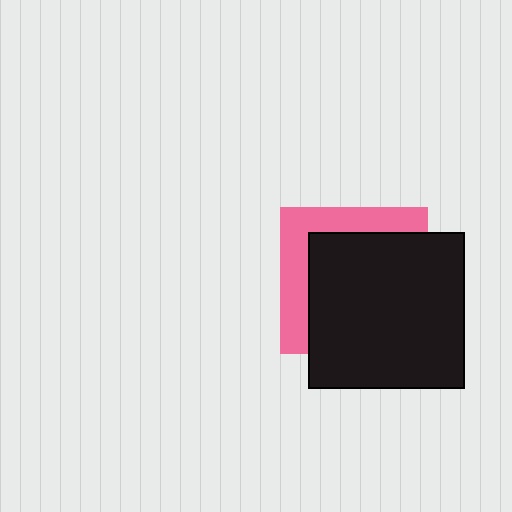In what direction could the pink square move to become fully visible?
The pink square could move toward the upper-left. That would shift it out from behind the black square entirely.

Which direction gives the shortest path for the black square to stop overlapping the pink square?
Moving toward the lower-right gives the shortest separation.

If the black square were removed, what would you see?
You would see the complete pink square.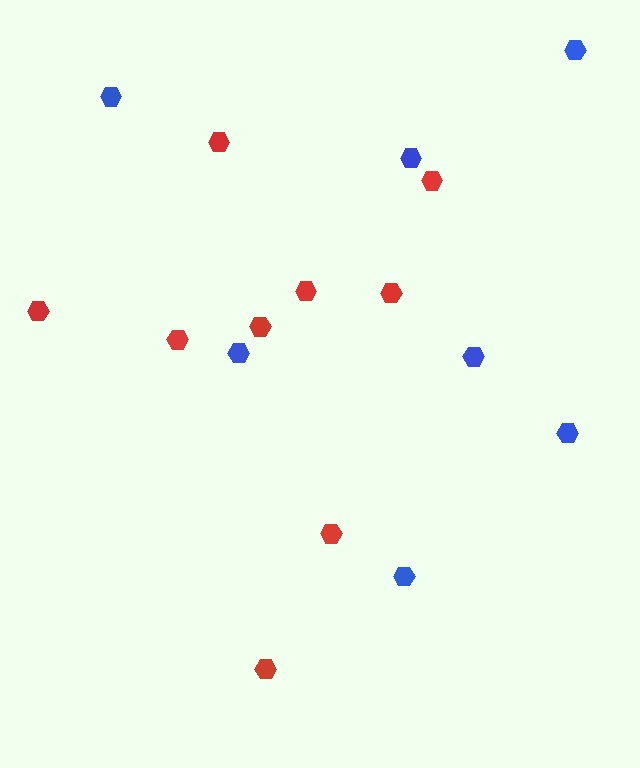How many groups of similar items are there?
There are 2 groups: one group of blue hexagons (7) and one group of red hexagons (9).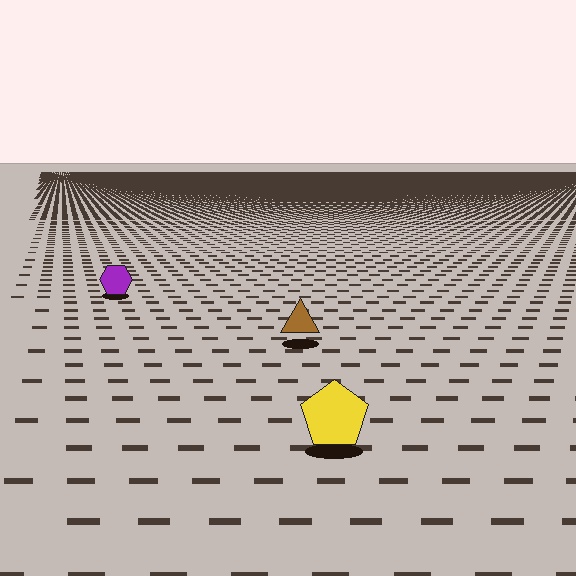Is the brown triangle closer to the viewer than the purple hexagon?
Yes. The brown triangle is closer — you can tell from the texture gradient: the ground texture is coarser near it.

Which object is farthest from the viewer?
The purple hexagon is farthest from the viewer. It appears smaller and the ground texture around it is denser.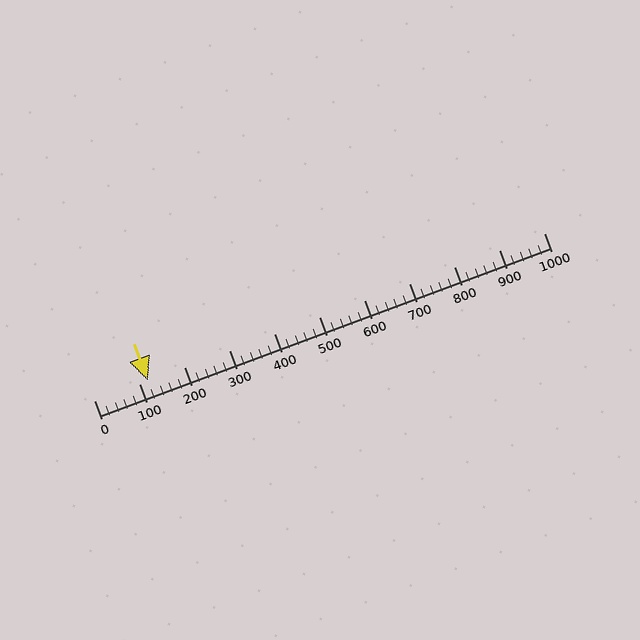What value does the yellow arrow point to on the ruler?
The yellow arrow points to approximately 120.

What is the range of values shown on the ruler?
The ruler shows values from 0 to 1000.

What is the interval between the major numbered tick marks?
The major tick marks are spaced 100 units apart.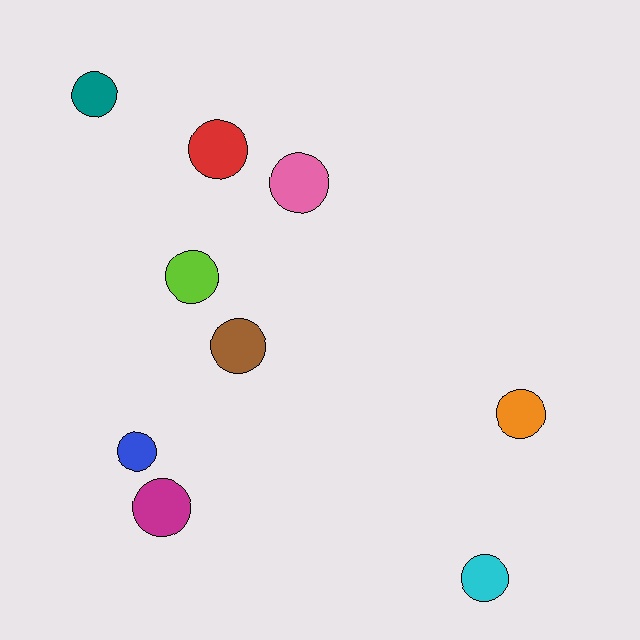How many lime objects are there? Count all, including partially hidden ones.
There is 1 lime object.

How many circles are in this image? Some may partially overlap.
There are 9 circles.